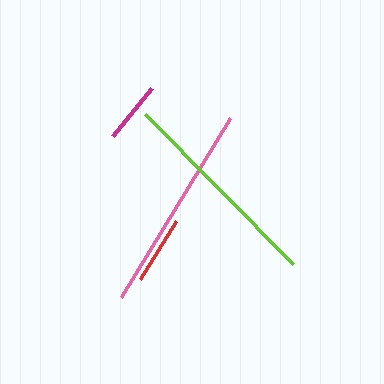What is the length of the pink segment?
The pink segment is approximately 210 pixels long.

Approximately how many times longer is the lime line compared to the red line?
The lime line is approximately 3.1 times the length of the red line.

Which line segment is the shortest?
The magenta line is the shortest at approximately 62 pixels.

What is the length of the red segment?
The red segment is approximately 68 pixels long.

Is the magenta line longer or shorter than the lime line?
The lime line is longer than the magenta line.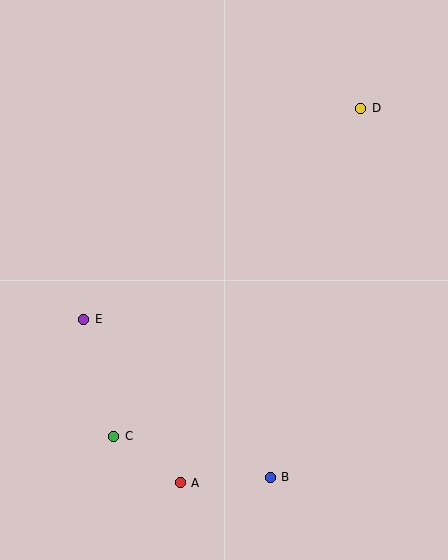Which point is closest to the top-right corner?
Point D is closest to the top-right corner.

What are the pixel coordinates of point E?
Point E is at (84, 319).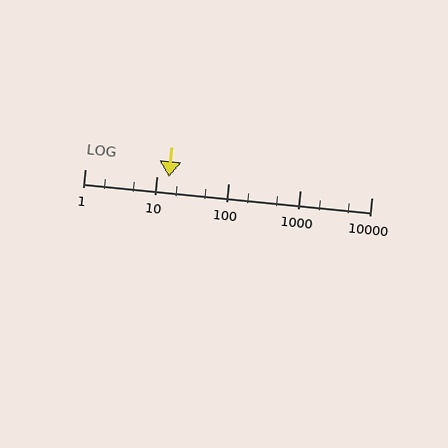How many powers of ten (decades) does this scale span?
The scale spans 4 decades, from 1 to 10000.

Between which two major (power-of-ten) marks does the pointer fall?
The pointer is between 10 and 100.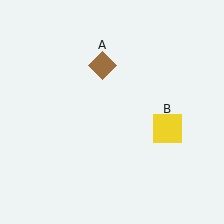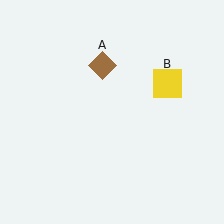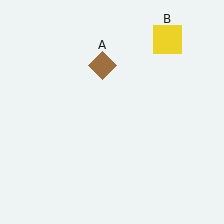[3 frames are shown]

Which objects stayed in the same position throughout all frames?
Brown diamond (object A) remained stationary.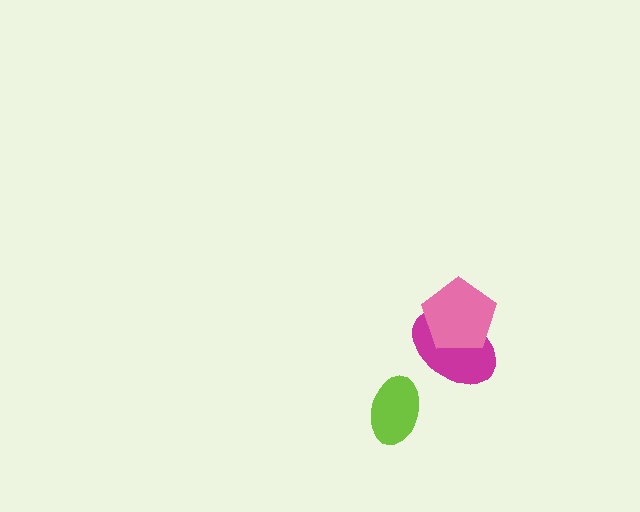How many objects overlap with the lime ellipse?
0 objects overlap with the lime ellipse.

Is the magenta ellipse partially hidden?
Yes, it is partially covered by another shape.